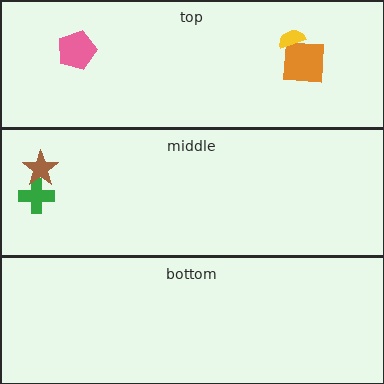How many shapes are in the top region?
3.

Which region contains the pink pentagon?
The top region.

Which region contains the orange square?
The top region.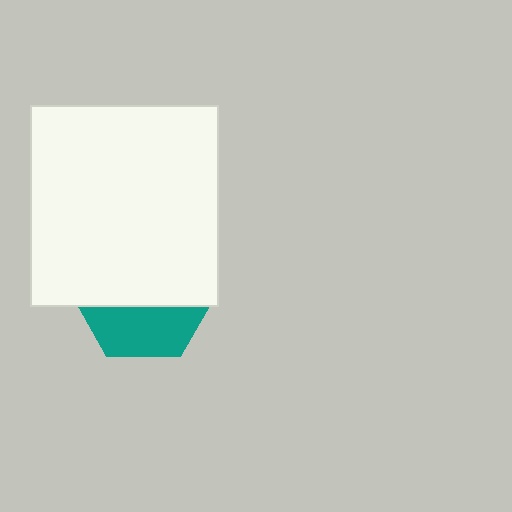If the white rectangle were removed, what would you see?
You would see the complete teal hexagon.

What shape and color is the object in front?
The object in front is a white rectangle.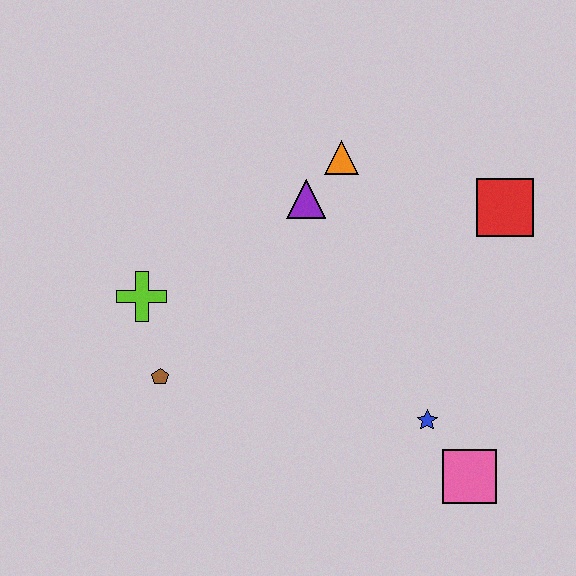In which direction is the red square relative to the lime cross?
The red square is to the right of the lime cross.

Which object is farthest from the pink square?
The lime cross is farthest from the pink square.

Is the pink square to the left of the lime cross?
No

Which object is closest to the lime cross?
The brown pentagon is closest to the lime cross.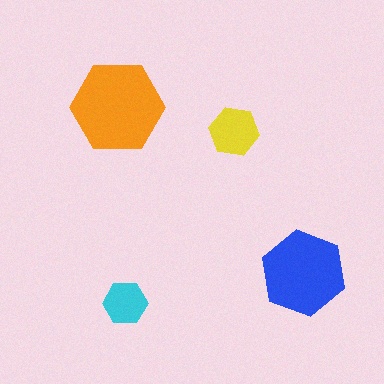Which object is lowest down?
The cyan hexagon is bottommost.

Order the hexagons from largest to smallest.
the orange one, the blue one, the yellow one, the cyan one.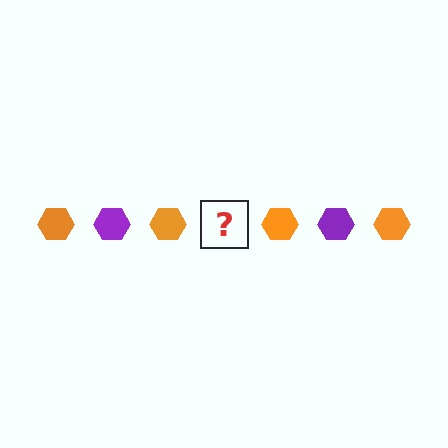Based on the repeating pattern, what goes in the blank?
The blank should be a purple hexagon.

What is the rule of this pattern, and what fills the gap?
The rule is that the pattern cycles through orange, purple hexagons. The gap should be filled with a purple hexagon.